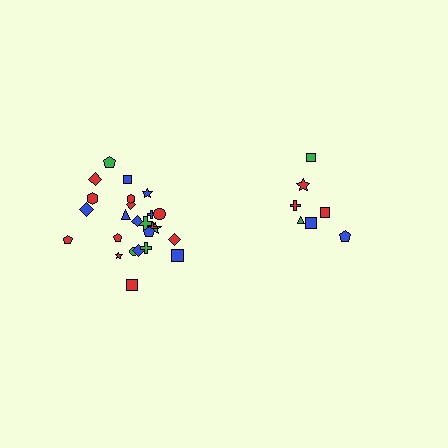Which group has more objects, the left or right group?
The left group.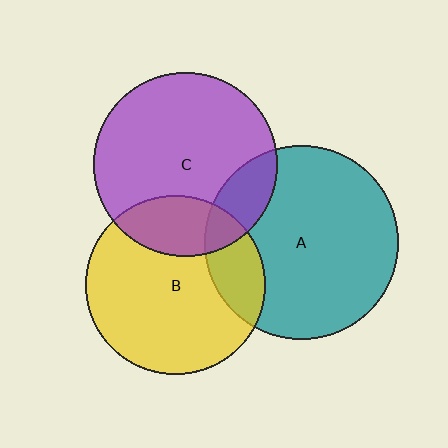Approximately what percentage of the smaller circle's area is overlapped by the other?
Approximately 20%.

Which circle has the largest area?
Circle A (teal).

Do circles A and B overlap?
Yes.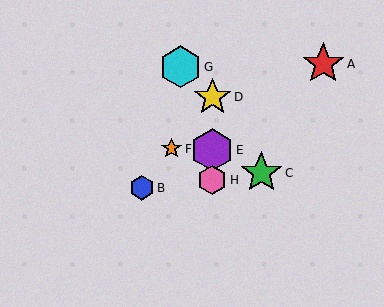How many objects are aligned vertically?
3 objects (D, E, H) are aligned vertically.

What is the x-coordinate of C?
Object C is at x≈261.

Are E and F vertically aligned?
No, E is at x≈212 and F is at x≈171.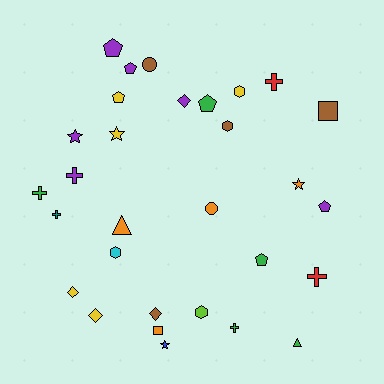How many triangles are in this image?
There are 2 triangles.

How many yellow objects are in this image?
There are 5 yellow objects.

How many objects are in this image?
There are 30 objects.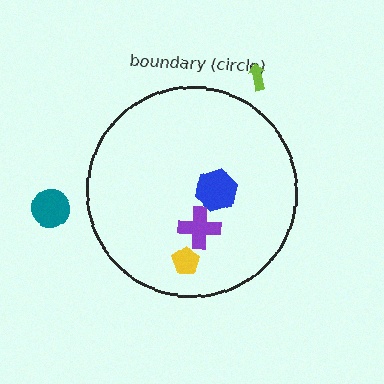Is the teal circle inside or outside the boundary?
Outside.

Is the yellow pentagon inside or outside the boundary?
Inside.